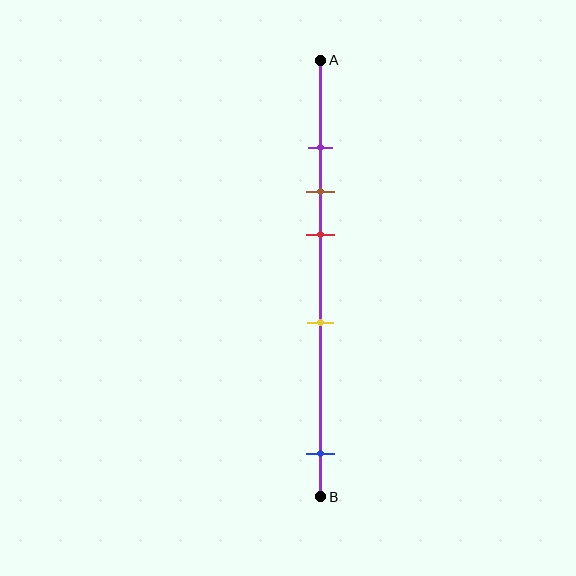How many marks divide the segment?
There are 5 marks dividing the segment.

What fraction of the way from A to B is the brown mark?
The brown mark is approximately 30% (0.3) of the way from A to B.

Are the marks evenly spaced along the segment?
No, the marks are not evenly spaced.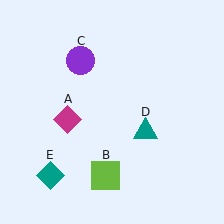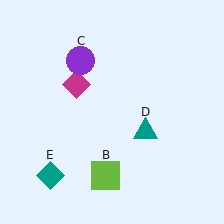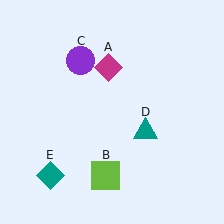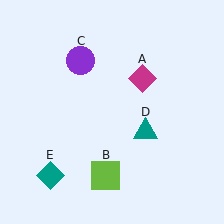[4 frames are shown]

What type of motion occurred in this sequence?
The magenta diamond (object A) rotated clockwise around the center of the scene.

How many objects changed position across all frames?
1 object changed position: magenta diamond (object A).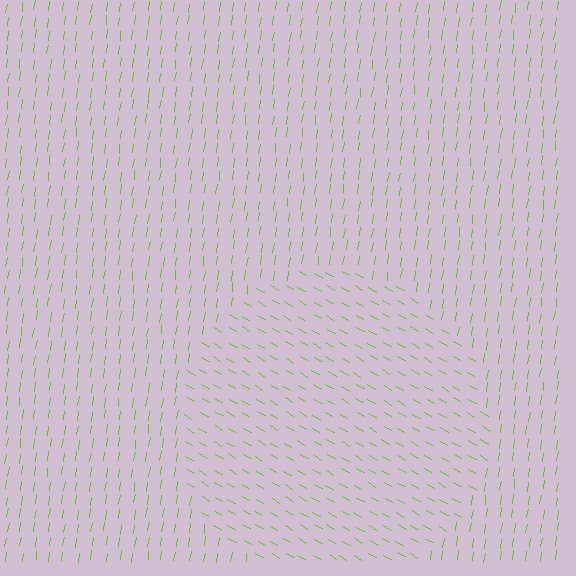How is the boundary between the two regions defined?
The boundary is defined purely by a change in line orientation (approximately 68 degrees difference). All lines are the same color and thickness.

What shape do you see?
I see a circle.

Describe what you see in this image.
The image is filled with small lime line segments. A circle region in the image has lines oriented differently from the surrounding lines, creating a visible texture boundary.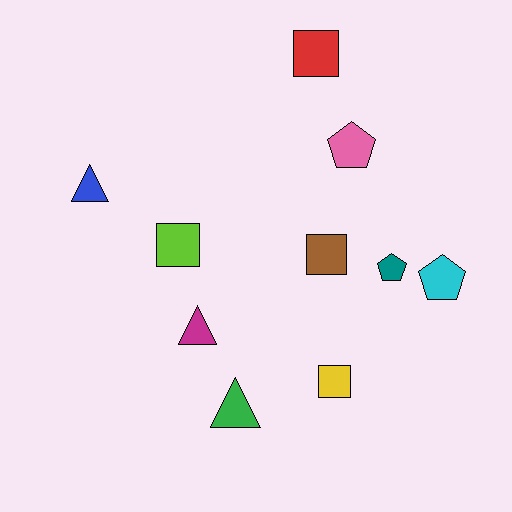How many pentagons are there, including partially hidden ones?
There are 3 pentagons.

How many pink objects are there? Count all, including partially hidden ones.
There is 1 pink object.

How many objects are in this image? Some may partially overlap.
There are 10 objects.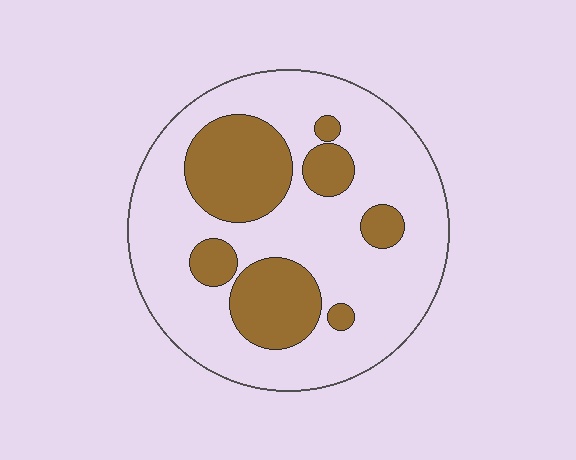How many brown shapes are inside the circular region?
7.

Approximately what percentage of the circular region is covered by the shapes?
Approximately 30%.